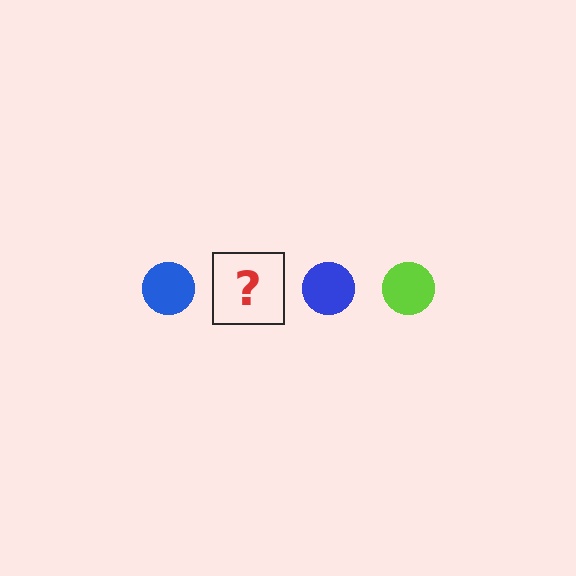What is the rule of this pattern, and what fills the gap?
The rule is that the pattern cycles through blue, lime circles. The gap should be filled with a lime circle.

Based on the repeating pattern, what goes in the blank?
The blank should be a lime circle.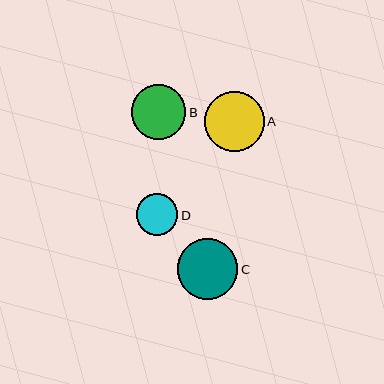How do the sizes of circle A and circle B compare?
Circle A and circle B are approximately the same size.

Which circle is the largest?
Circle C is the largest with a size of approximately 60 pixels.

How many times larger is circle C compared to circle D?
Circle C is approximately 1.5 times the size of circle D.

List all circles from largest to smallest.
From largest to smallest: C, A, B, D.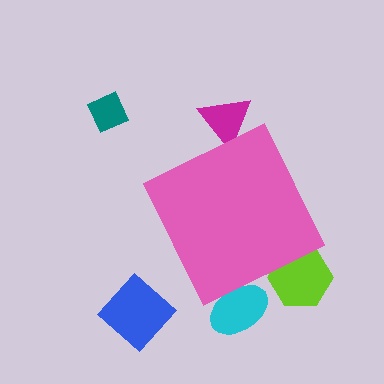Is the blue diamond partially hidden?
No, the blue diamond is fully visible.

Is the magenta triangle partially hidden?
Yes, the magenta triangle is partially hidden behind the pink diamond.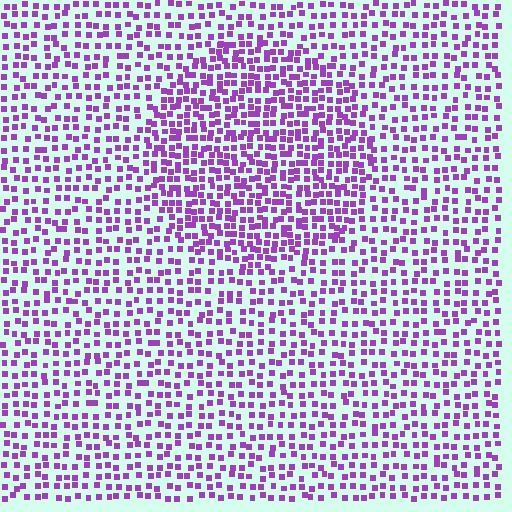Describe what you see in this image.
The image contains small purple elements arranged at two different densities. A circle-shaped region is visible where the elements are more densely packed than the surrounding area.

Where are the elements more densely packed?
The elements are more densely packed inside the circle boundary.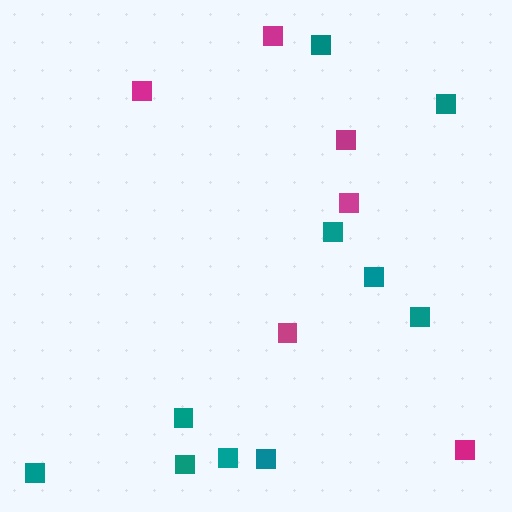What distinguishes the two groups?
There are 2 groups: one group of teal squares (10) and one group of magenta squares (6).